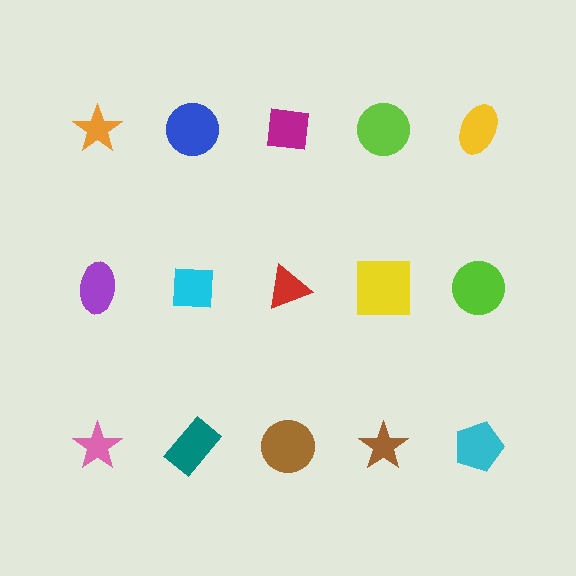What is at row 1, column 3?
A magenta square.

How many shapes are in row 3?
5 shapes.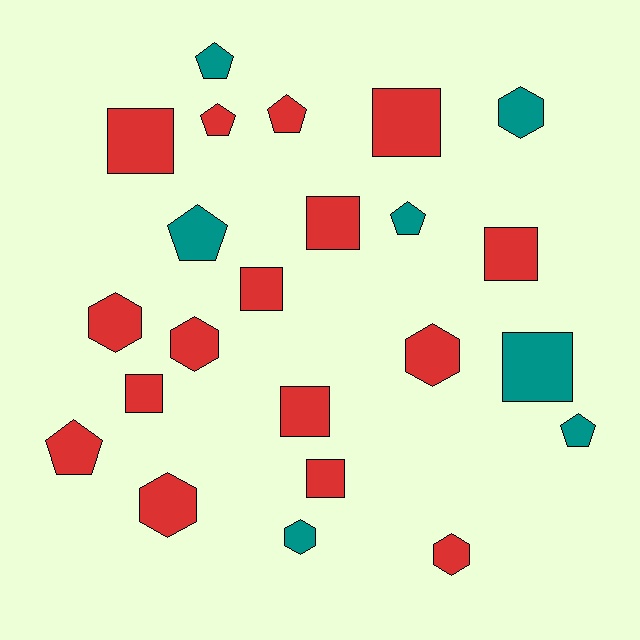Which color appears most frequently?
Red, with 16 objects.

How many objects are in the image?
There are 23 objects.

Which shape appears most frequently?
Square, with 9 objects.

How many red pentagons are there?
There are 3 red pentagons.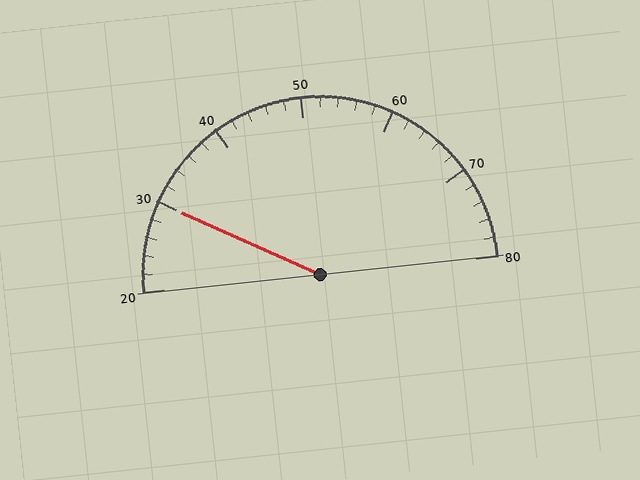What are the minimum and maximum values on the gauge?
The gauge ranges from 20 to 80.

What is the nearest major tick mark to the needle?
The nearest major tick mark is 30.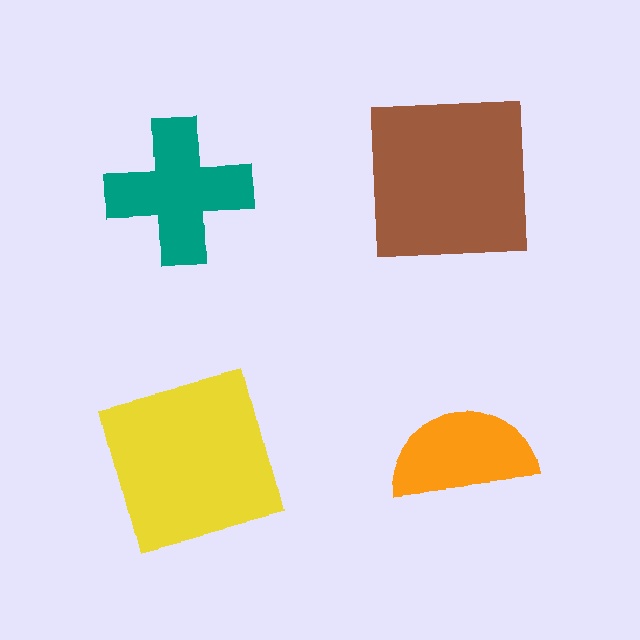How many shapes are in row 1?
2 shapes.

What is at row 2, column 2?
An orange semicircle.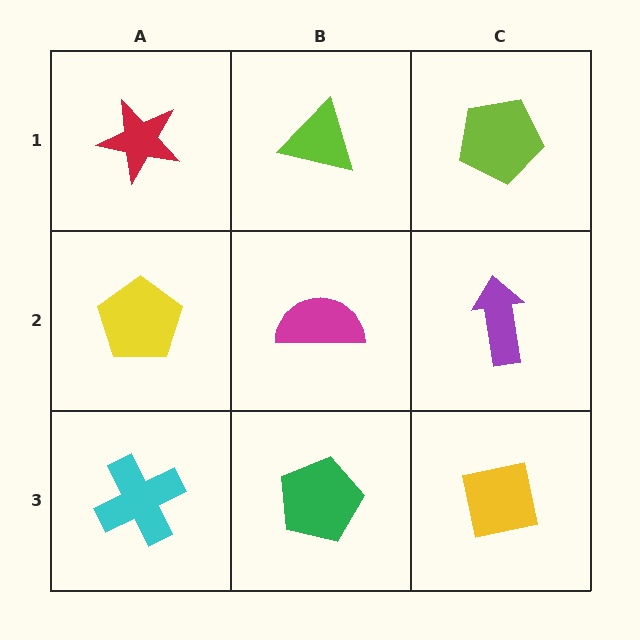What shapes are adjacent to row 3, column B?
A magenta semicircle (row 2, column B), a cyan cross (row 3, column A), a yellow square (row 3, column C).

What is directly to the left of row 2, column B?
A yellow pentagon.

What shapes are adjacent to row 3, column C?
A purple arrow (row 2, column C), a green pentagon (row 3, column B).